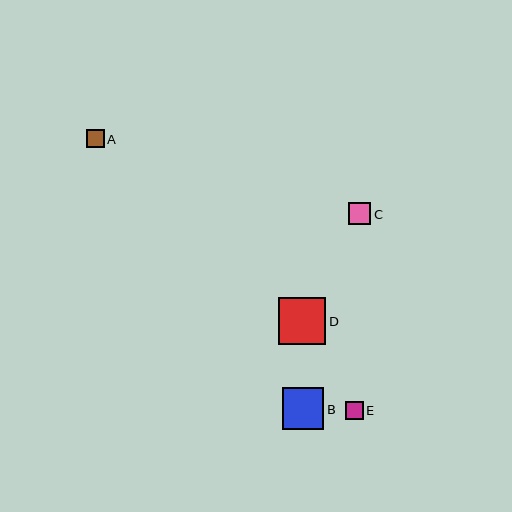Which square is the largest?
Square D is the largest with a size of approximately 47 pixels.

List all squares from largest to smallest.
From largest to smallest: D, B, C, A, E.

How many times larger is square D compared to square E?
Square D is approximately 2.7 times the size of square E.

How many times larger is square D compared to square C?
Square D is approximately 2.1 times the size of square C.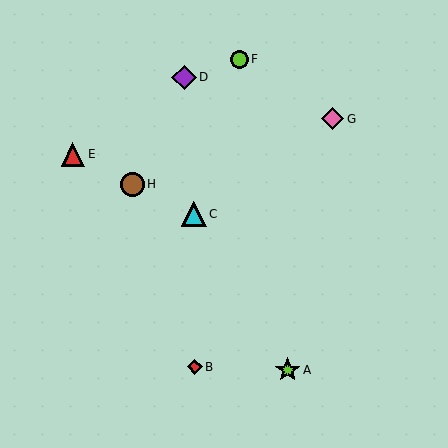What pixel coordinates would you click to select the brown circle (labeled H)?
Click at (132, 184) to select the brown circle H.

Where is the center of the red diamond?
The center of the red diamond is at (195, 367).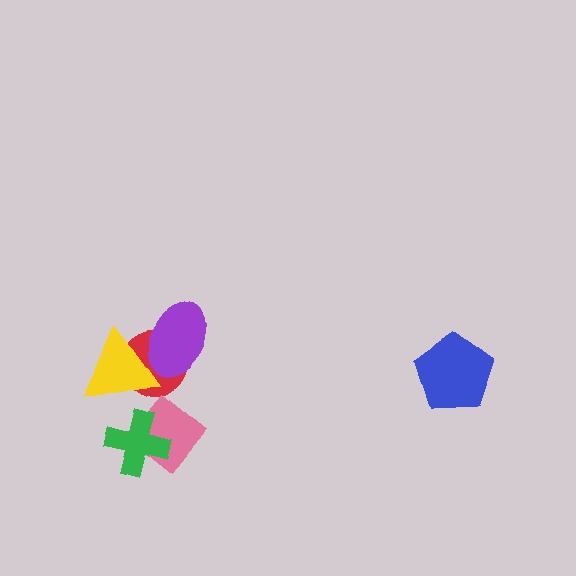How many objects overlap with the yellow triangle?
2 objects overlap with the yellow triangle.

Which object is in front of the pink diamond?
The green cross is in front of the pink diamond.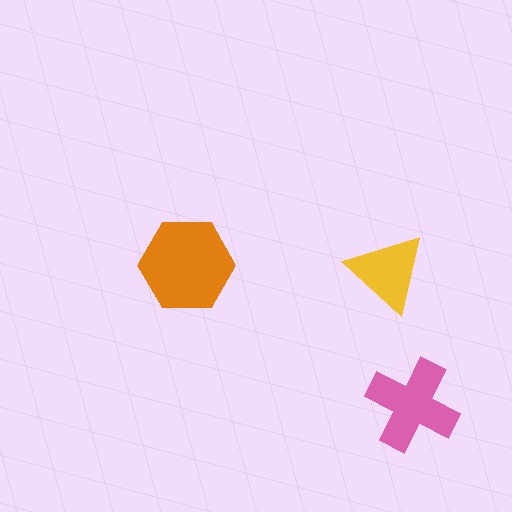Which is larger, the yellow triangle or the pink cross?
The pink cross.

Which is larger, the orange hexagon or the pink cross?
The orange hexagon.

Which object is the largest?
The orange hexagon.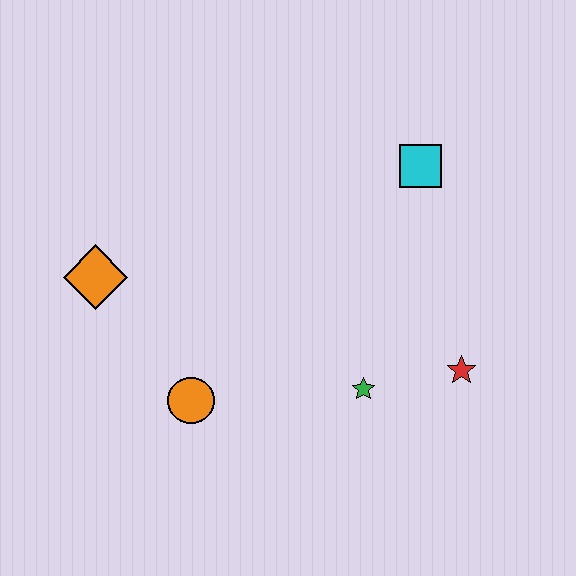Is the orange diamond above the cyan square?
No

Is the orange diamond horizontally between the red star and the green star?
No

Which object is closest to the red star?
The green star is closest to the red star.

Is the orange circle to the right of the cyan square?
No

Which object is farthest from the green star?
The orange diamond is farthest from the green star.